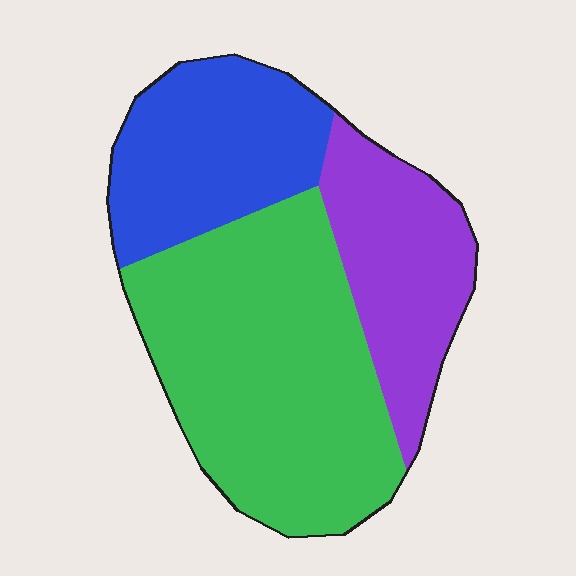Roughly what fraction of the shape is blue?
Blue takes up between a quarter and a half of the shape.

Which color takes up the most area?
Green, at roughly 50%.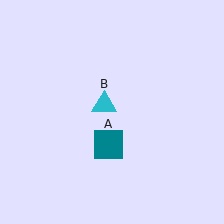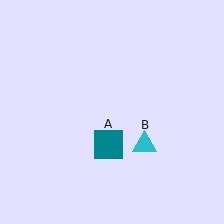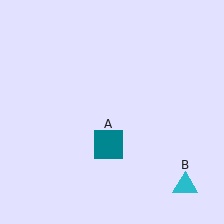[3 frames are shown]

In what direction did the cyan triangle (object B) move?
The cyan triangle (object B) moved down and to the right.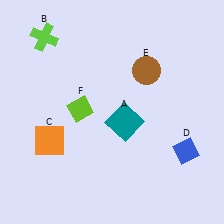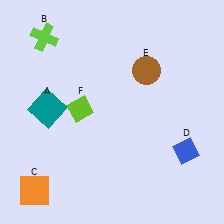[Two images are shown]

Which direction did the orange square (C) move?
The orange square (C) moved down.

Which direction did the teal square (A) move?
The teal square (A) moved left.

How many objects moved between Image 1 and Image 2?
2 objects moved between the two images.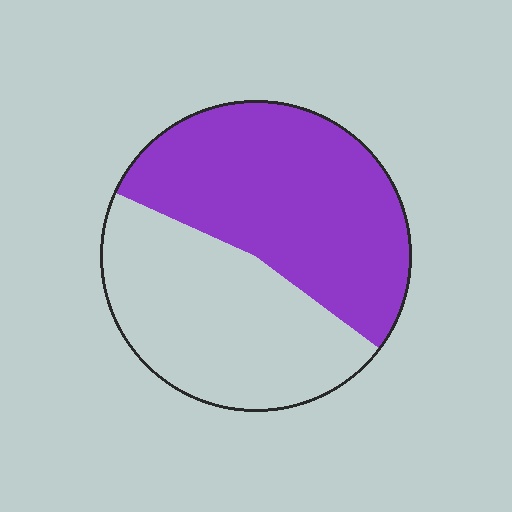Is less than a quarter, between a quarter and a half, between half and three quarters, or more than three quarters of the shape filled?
Between half and three quarters.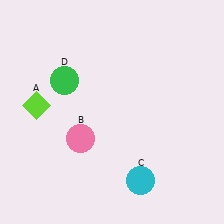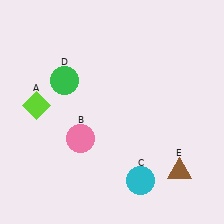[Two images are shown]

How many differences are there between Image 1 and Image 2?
There is 1 difference between the two images.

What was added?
A brown triangle (E) was added in Image 2.